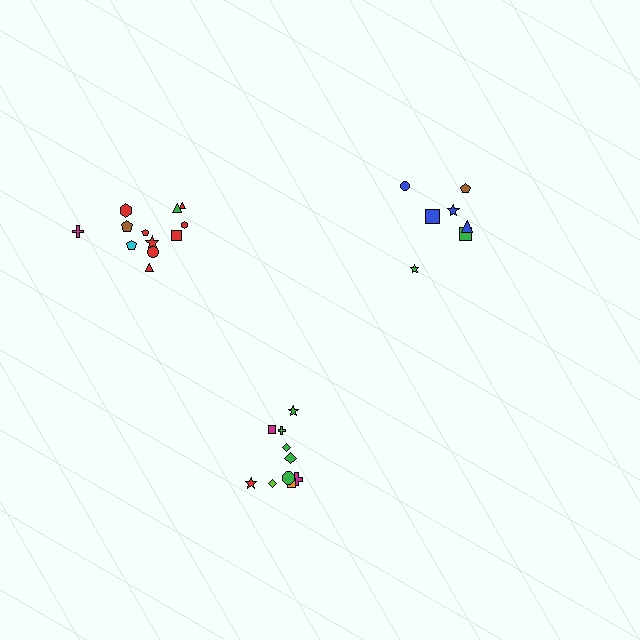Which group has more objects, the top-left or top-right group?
The top-left group.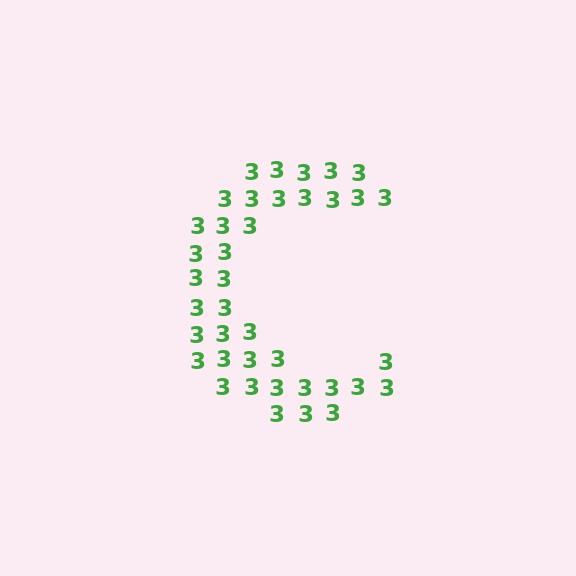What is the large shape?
The large shape is the letter C.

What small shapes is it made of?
It is made of small digit 3's.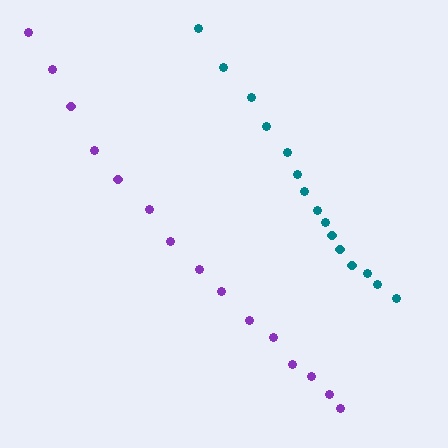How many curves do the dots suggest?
There are 2 distinct paths.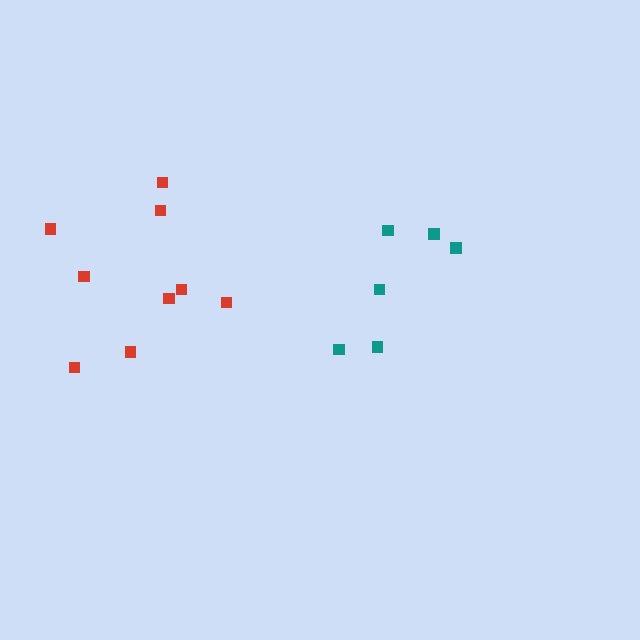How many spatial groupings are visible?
There are 2 spatial groupings.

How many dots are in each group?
Group 1: 9 dots, Group 2: 6 dots (15 total).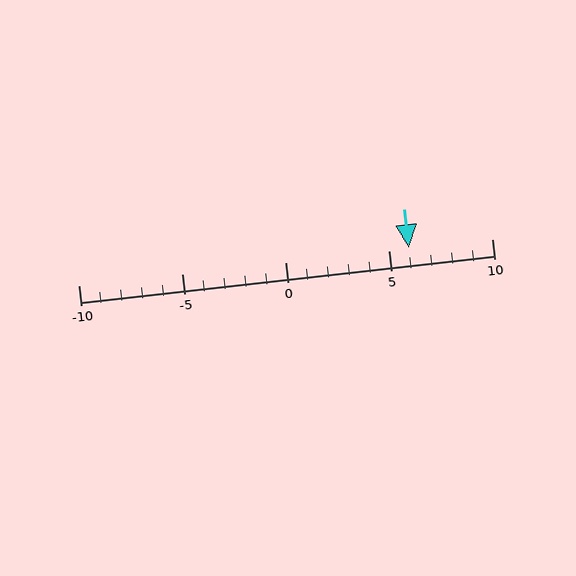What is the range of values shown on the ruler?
The ruler shows values from -10 to 10.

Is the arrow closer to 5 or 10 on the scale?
The arrow is closer to 5.